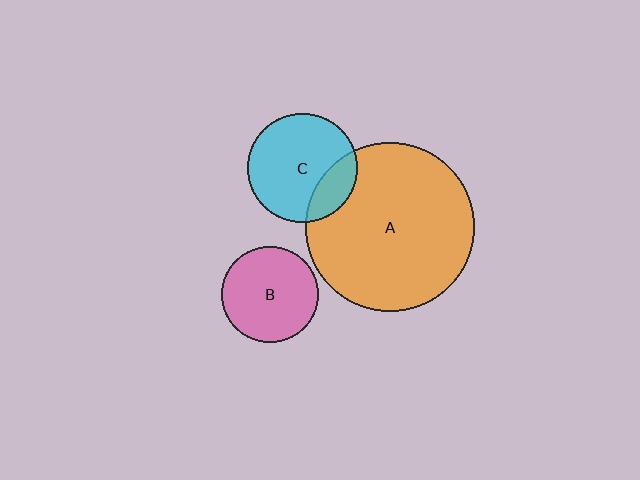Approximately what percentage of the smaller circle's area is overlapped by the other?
Approximately 20%.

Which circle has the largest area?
Circle A (orange).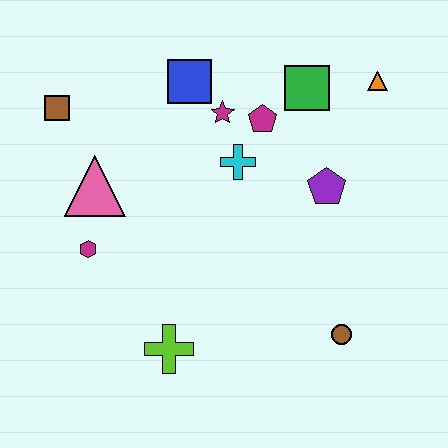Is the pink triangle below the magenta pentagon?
Yes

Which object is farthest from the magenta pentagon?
The lime cross is farthest from the magenta pentagon.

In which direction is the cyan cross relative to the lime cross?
The cyan cross is above the lime cross.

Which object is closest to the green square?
The magenta pentagon is closest to the green square.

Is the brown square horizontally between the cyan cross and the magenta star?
No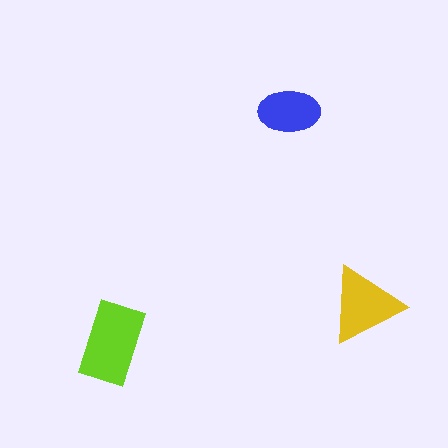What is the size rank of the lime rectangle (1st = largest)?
1st.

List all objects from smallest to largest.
The blue ellipse, the yellow triangle, the lime rectangle.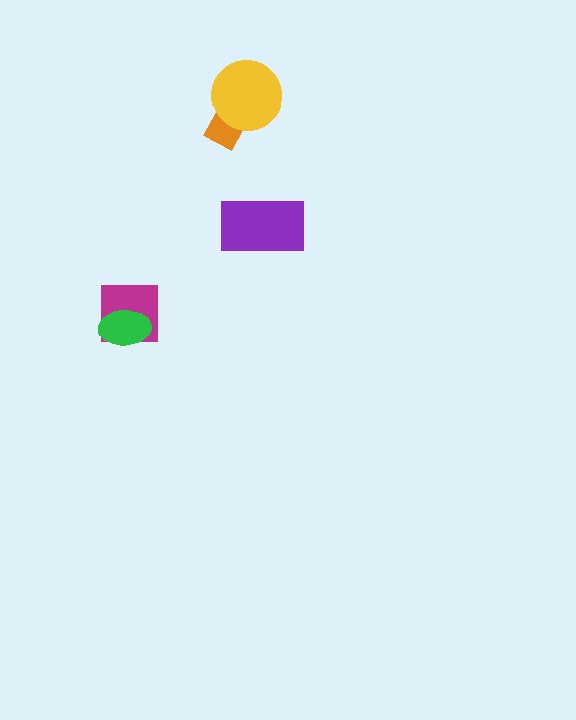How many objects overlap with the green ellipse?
1 object overlaps with the green ellipse.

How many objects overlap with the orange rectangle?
1 object overlaps with the orange rectangle.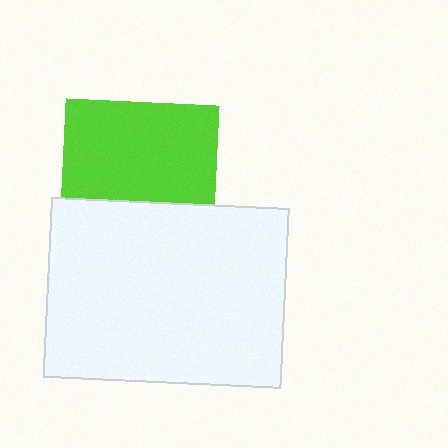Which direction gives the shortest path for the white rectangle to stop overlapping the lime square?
Moving down gives the shortest separation.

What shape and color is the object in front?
The object in front is a white rectangle.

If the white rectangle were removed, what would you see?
You would see the complete lime square.